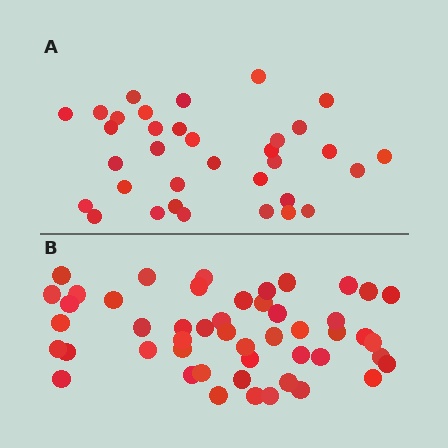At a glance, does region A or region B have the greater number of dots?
Region B (the bottom region) has more dots.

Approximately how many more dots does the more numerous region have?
Region B has approximately 15 more dots than region A.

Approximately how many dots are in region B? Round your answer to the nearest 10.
About 50 dots. (The exact count is 49, which rounds to 50.)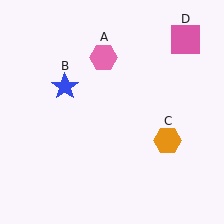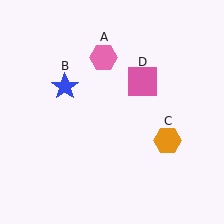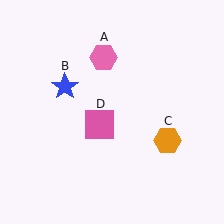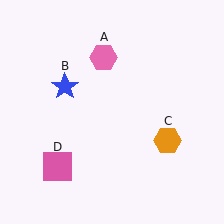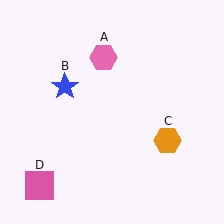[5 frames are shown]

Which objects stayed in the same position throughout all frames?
Pink hexagon (object A) and blue star (object B) and orange hexagon (object C) remained stationary.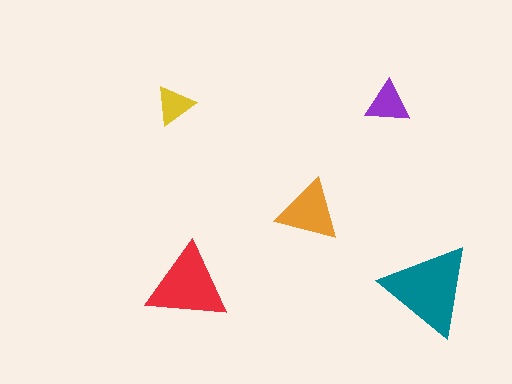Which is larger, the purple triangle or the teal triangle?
The teal one.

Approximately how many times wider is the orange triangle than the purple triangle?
About 1.5 times wider.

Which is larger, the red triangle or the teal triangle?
The teal one.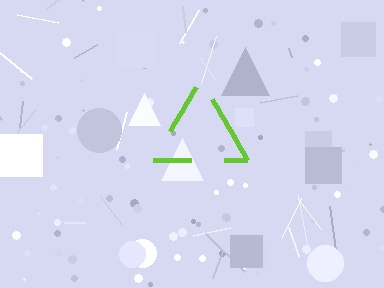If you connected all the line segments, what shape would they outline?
They would outline a triangle.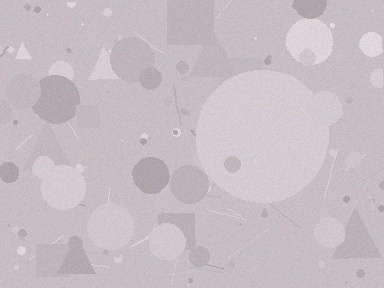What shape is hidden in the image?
A circle is hidden in the image.